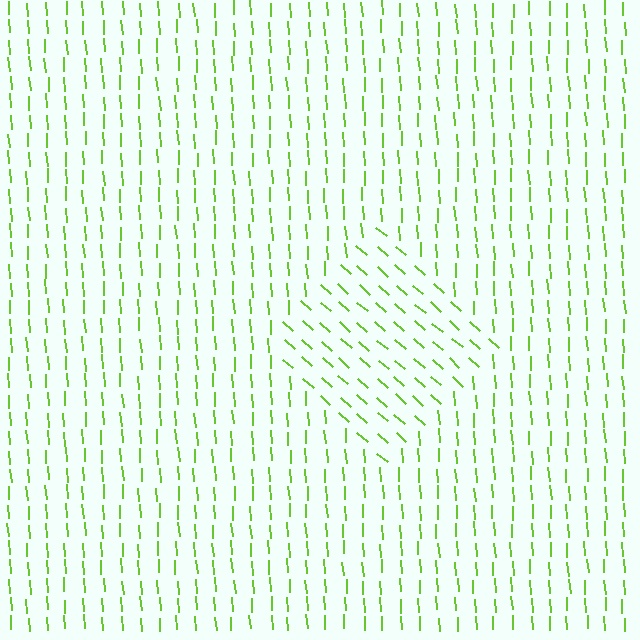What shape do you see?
I see a diamond.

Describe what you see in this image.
The image is filled with small lime line segments. A diamond region in the image has lines oriented differently from the surrounding lines, creating a visible texture boundary.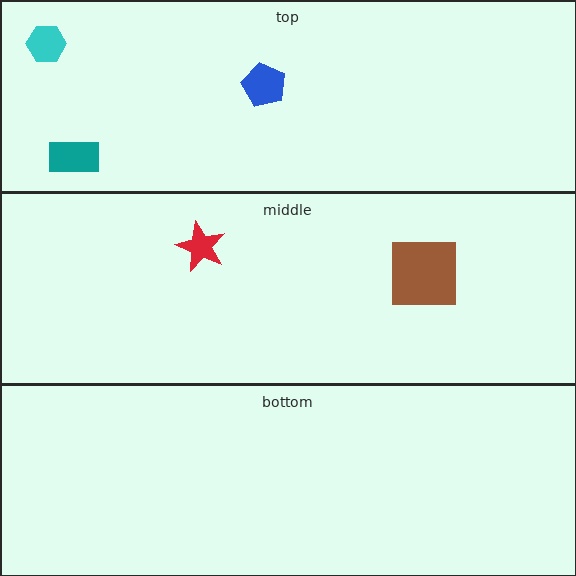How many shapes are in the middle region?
2.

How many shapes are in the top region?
3.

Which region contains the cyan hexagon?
The top region.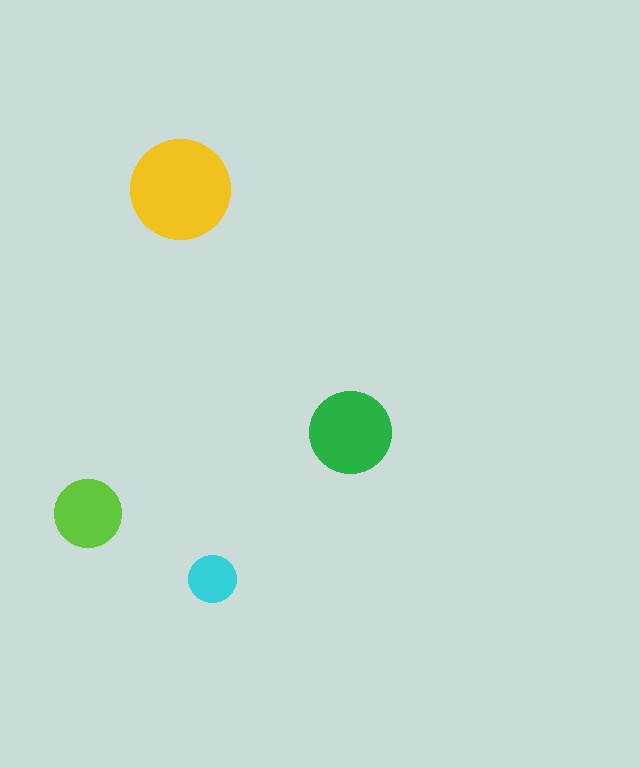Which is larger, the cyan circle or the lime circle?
The lime one.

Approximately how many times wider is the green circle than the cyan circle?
About 1.5 times wider.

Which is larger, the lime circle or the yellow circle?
The yellow one.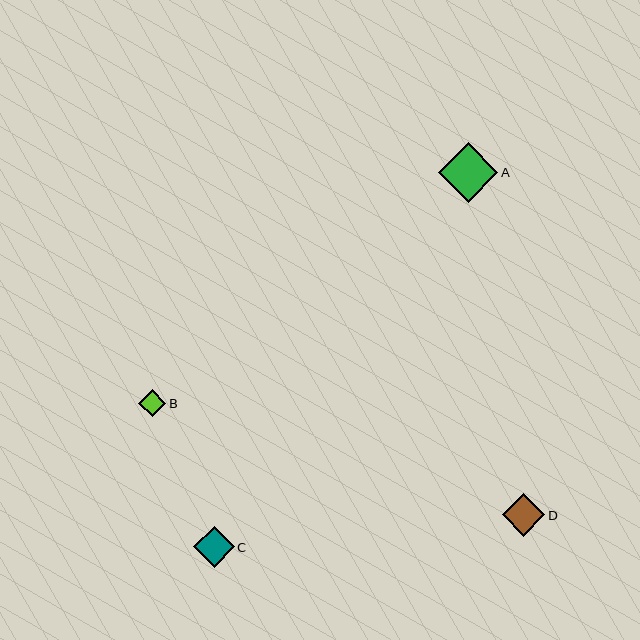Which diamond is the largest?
Diamond A is the largest with a size of approximately 59 pixels.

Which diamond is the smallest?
Diamond B is the smallest with a size of approximately 27 pixels.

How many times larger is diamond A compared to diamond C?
Diamond A is approximately 1.5 times the size of diamond C.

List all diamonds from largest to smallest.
From largest to smallest: A, D, C, B.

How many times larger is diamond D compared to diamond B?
Diamond D is approximately 1.6 times the size of diamond B.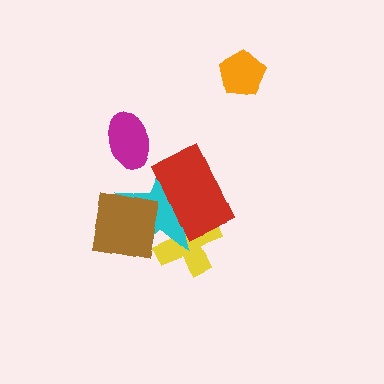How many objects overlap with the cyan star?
3 objects overlap with the cyan star.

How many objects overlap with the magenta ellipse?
0 objects overlap with the magenta ellipse.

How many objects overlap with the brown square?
2 objects overlap with the brown square.